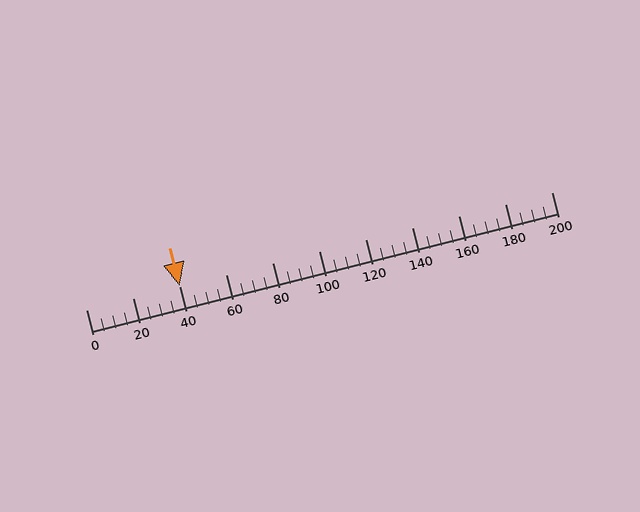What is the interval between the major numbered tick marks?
The major tick marks are spaced 20 units apart.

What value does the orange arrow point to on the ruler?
The orange arrow points to approximately 40.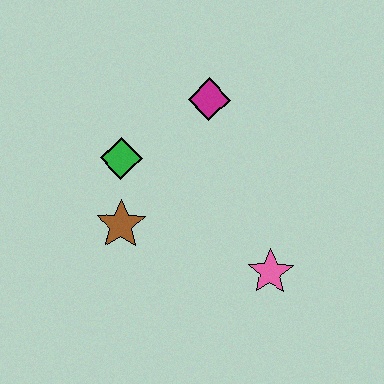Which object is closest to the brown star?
The green diamond is closest to the brown star.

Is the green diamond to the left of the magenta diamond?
Yes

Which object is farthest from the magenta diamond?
The pink star is farthest from the magenta diamond.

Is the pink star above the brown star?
No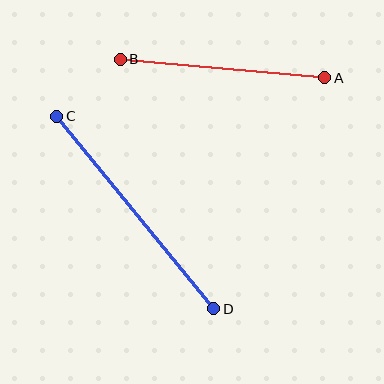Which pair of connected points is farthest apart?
Points C and D are farthest apart.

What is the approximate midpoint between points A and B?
The midpoint is at approximately (222, 69) pixels.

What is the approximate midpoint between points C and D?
The midpoint is at approximately (135, 213) pixels.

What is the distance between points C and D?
The distance is approximately 248 pixels.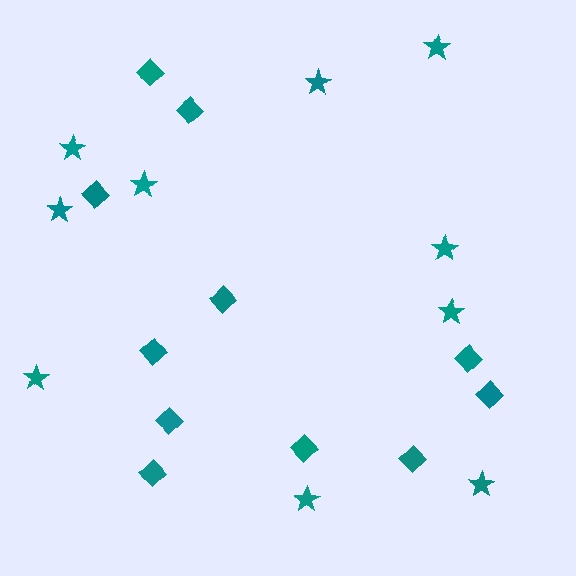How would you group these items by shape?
There are 2 groups: one group of diamonds (11) and one group of stars (10).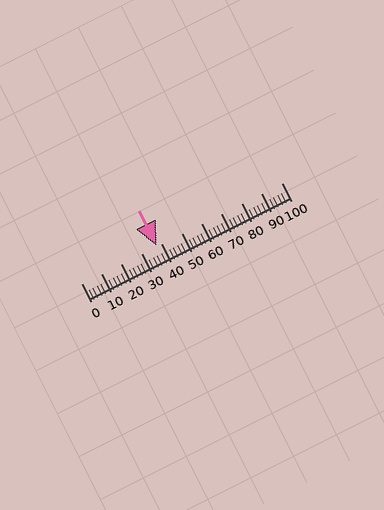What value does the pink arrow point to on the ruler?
The pink arrow points to approximately 38.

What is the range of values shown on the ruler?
The ruler shows values from 0 to 100.